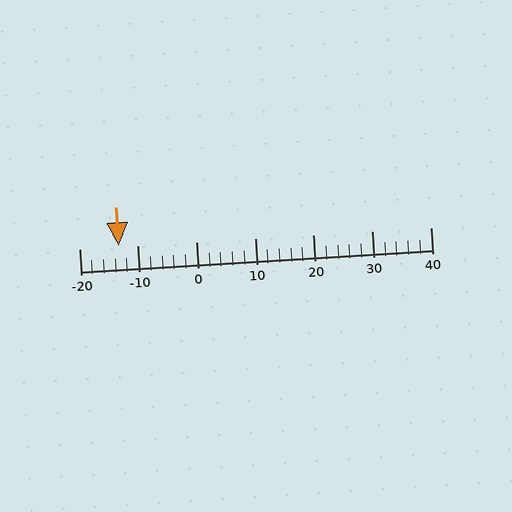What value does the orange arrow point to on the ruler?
The orange arrow points to approximately -13.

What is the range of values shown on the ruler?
The ruler shows values from -20 to 40.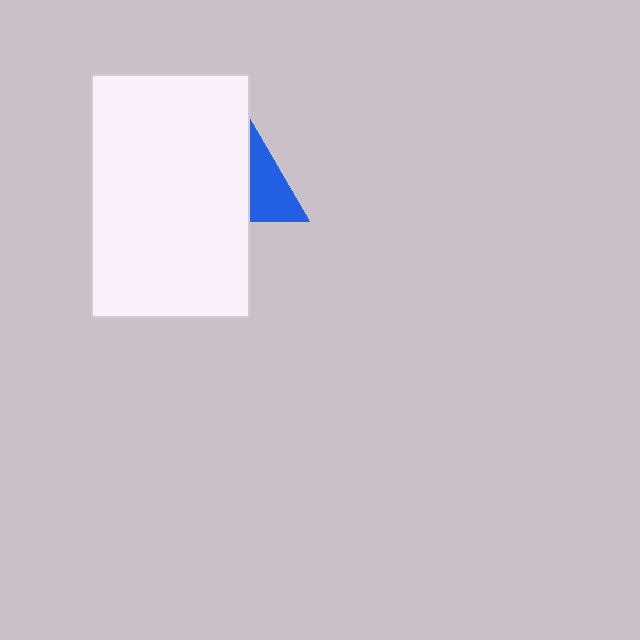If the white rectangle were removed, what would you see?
You would see the complete blue triangle.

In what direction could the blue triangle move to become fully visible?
The blue triangle could move right. That would shift it out from behind the white rectangle entirely.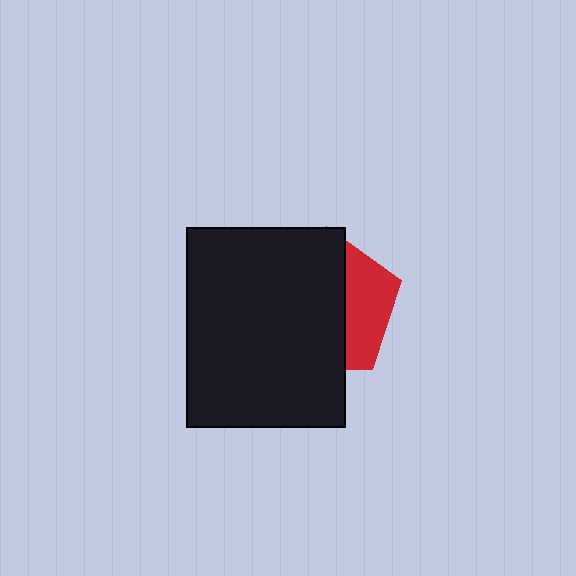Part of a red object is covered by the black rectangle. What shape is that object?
It is a pentagon.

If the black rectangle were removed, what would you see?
You would see the complete red pentagon.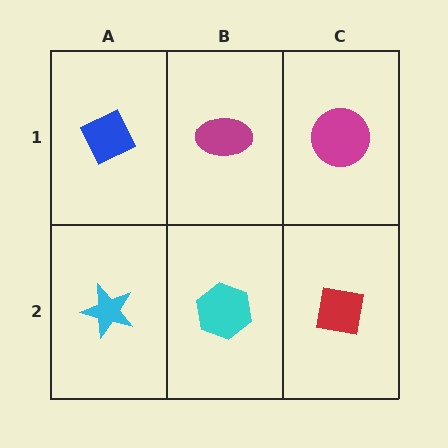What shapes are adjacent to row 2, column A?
A blue diamond (row 1, column A), a cyan hexagon (row 2, column B).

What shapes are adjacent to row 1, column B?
A cyan hexagon (row 2, column B), a blue diamond (row 1, column A), a magenta circle (row 1, column C).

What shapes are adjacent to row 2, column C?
A magenta circle (row 1, column C), a cyan hexagon (row 2, column B).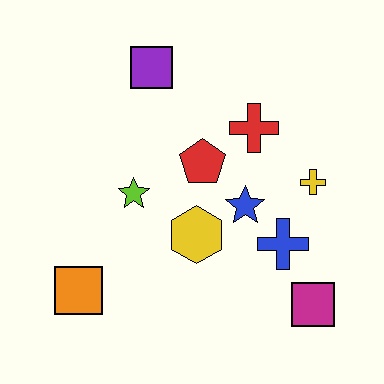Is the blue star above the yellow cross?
No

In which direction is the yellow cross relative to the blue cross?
The yellow cross is above the blue cross.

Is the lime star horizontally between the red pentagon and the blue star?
No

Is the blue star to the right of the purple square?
Yes